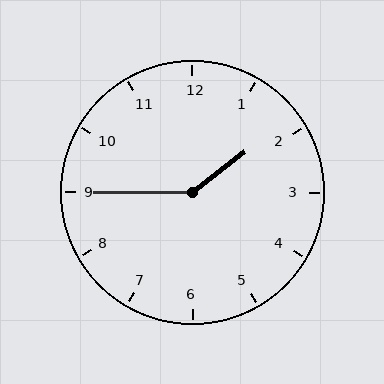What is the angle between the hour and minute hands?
Approximately 142 degrees.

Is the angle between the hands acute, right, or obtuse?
It is obtuse.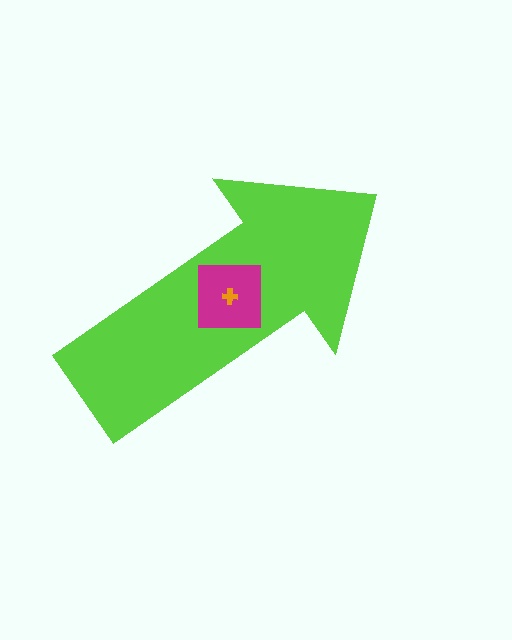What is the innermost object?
The orange cross.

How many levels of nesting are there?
3.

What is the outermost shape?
The lime arrow.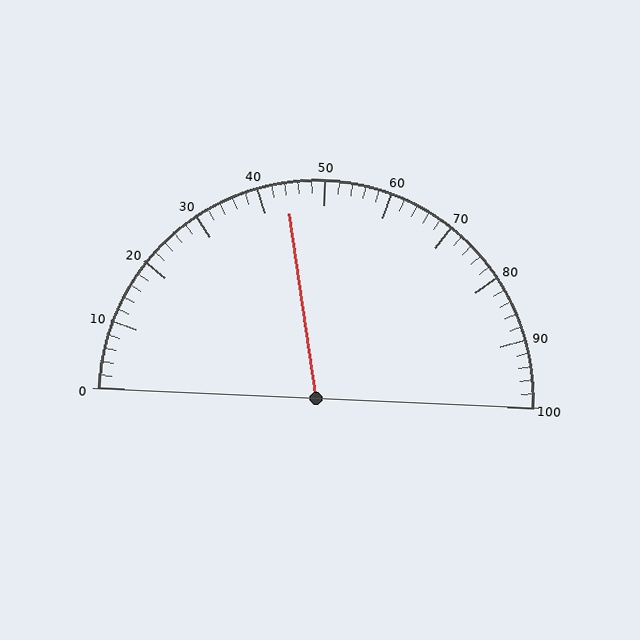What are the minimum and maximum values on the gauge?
The gauge ranges from 0 to 100.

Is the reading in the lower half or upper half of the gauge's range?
The reading is in the lower half of the range (0 to 100).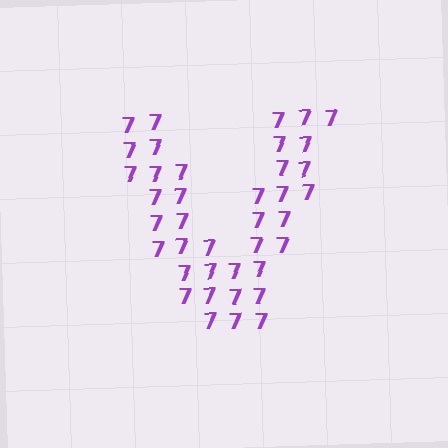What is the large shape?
The large shape is the letter V.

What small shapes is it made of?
It is made of small digit 7's.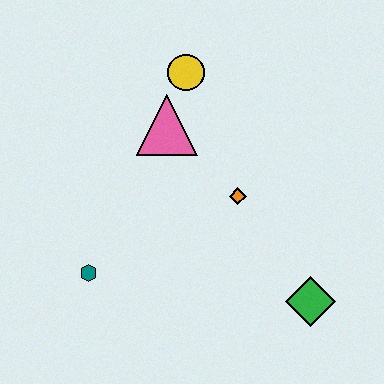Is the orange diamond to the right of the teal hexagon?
Yes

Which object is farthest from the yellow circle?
The green diamond is farthest from the yellow circle.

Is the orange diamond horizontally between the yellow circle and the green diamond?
Yes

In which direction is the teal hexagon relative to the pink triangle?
The teal hexagon is below the pink triangle.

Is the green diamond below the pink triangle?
Yes